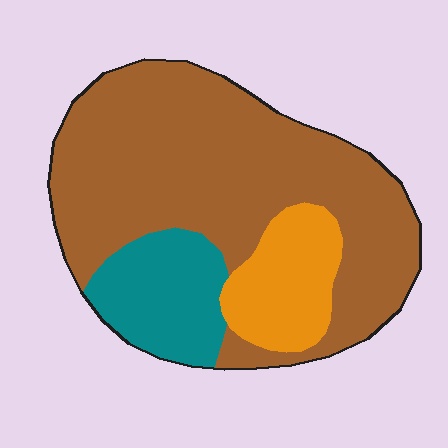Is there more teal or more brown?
Brown.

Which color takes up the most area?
Brown, at roughly 70%.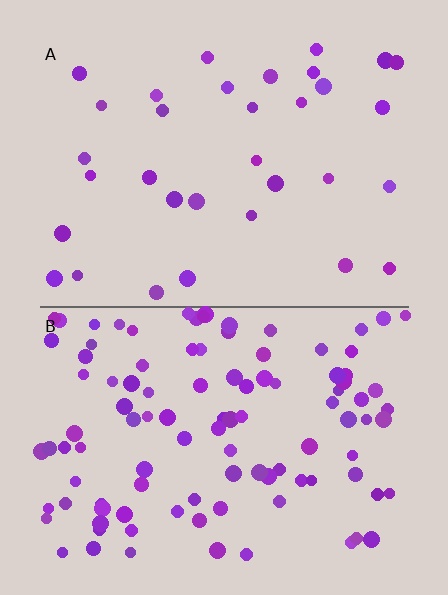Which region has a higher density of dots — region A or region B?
B (the bottom).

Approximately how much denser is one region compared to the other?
Approximately 3.2× — region B over region A.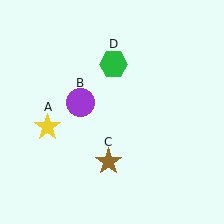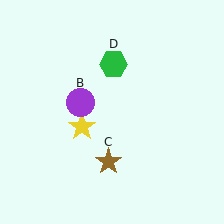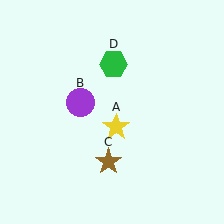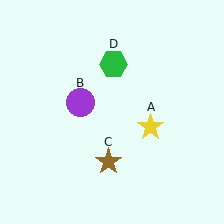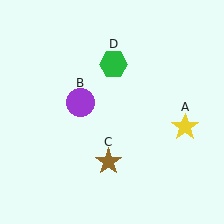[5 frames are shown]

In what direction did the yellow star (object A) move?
The yellow star (object A) moved right.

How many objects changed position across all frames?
1 object changed position: yellow star (object A).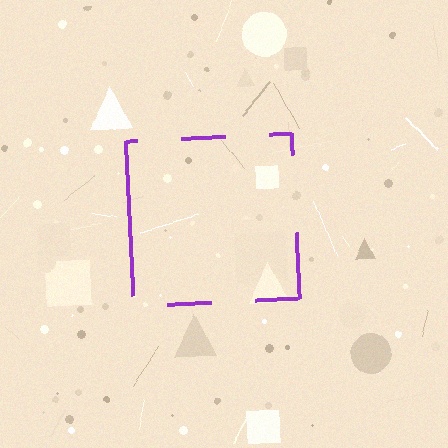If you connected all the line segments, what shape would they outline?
They would outline a square.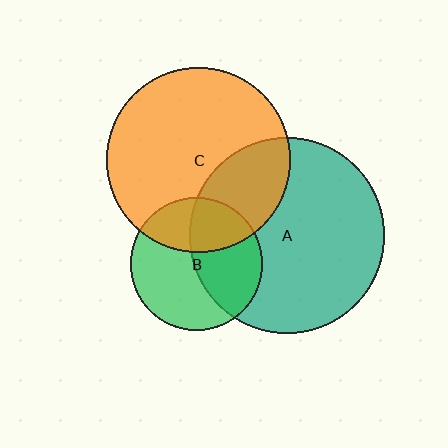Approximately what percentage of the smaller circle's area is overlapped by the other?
Approximately 30%.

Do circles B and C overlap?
Yes.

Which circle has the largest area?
Circle A (teal).